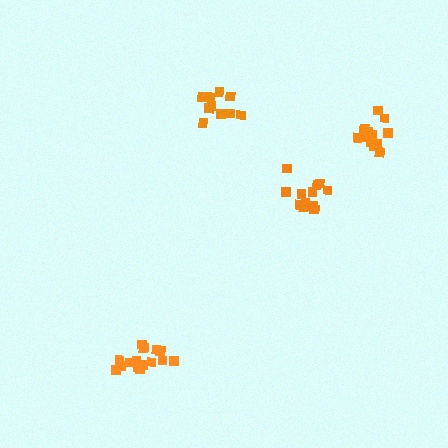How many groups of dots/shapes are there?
There are 4 groups.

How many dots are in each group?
Group 1: 11 dots, Group 2: 13 dots, Group 3: 12 dots, Group 4: 15 dots (51 total).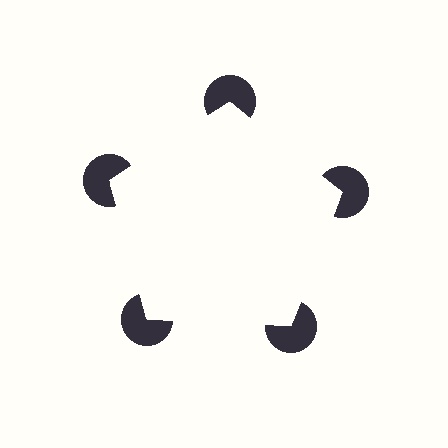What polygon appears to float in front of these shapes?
An illusory pentagon — its edges are inferred from the aligned wedge cuts in the pac-man discs, not physically drawn.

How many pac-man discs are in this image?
There are 5 — one at each vertex of the illusory pentagon.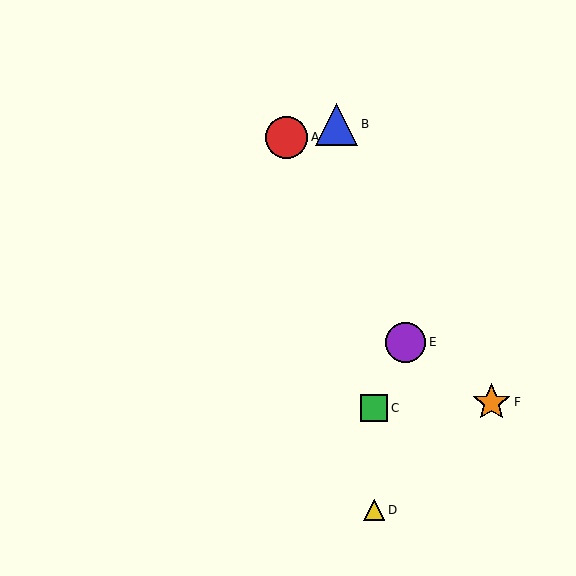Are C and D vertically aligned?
Yes, both are at x≈374.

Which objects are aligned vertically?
Objects C, D are aligned vertically.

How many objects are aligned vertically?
2 objects (C, D) are aligned vertically.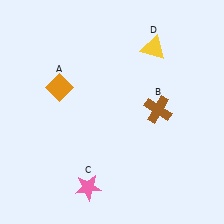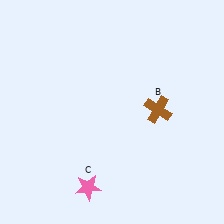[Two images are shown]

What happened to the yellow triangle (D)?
The yellow triangle (D) was removed in Image 2. It was in the top-right area of Image 1.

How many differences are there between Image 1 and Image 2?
There are 2 differences between the two images.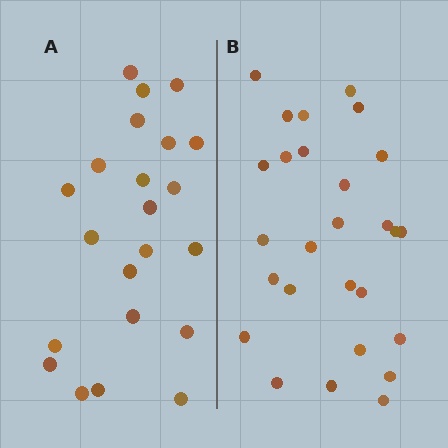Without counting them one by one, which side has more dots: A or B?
Region B (the right region) has more dots.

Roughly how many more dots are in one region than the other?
Region B has about 5 more dots than region A.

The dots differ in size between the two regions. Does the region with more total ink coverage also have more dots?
No. Region A has more total ink coverage because its dots are larger, but region B actually contains more individual dots. Total area can be misleading — the number of items is what matters here.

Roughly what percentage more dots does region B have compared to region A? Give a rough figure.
About 25% more.